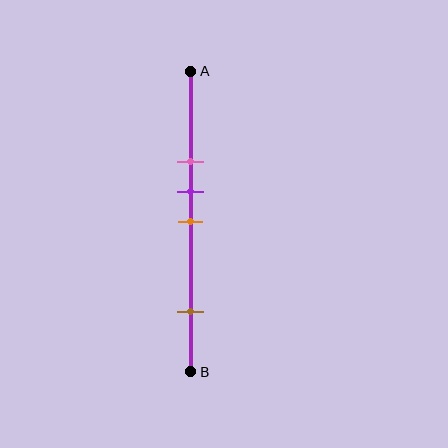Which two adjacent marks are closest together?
The purple and orange marks are the closest adjacent pair.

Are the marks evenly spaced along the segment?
No, the marks are not evenly spaced.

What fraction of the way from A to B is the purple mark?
The purple mark is approximately 40% (0.4) of the way from A to B.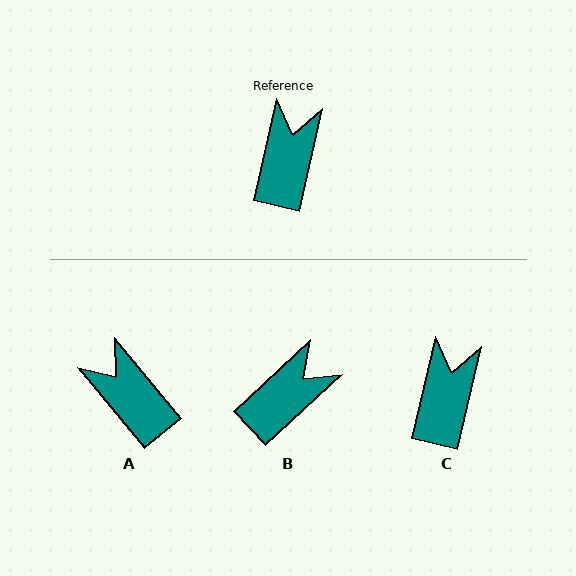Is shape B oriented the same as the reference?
No, it is off by about 34 degrees.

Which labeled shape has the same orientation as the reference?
C.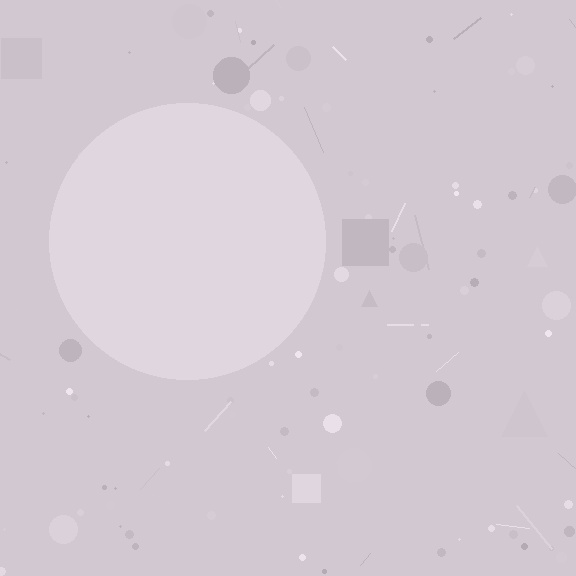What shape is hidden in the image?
A circle is hidden in the image.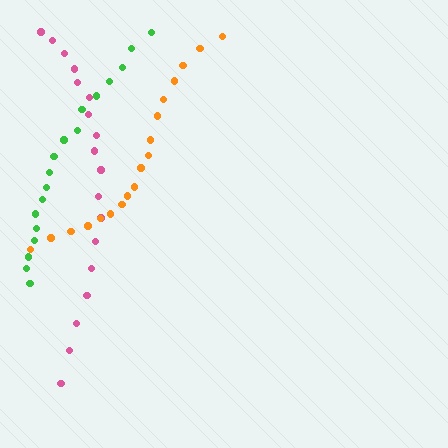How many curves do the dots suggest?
There are 3 distinct paths.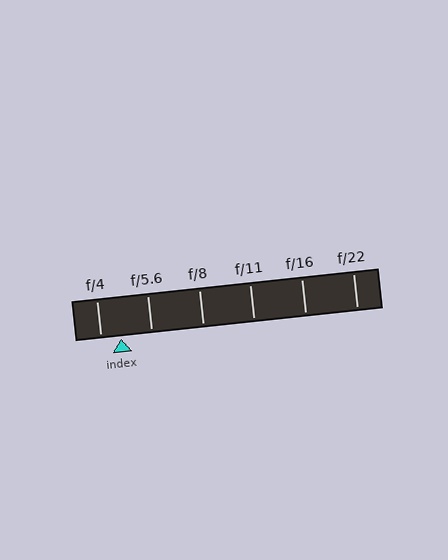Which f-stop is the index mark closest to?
The index mark is closest to f/4.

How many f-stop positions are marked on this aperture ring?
There are 6 f-stop positions marked.